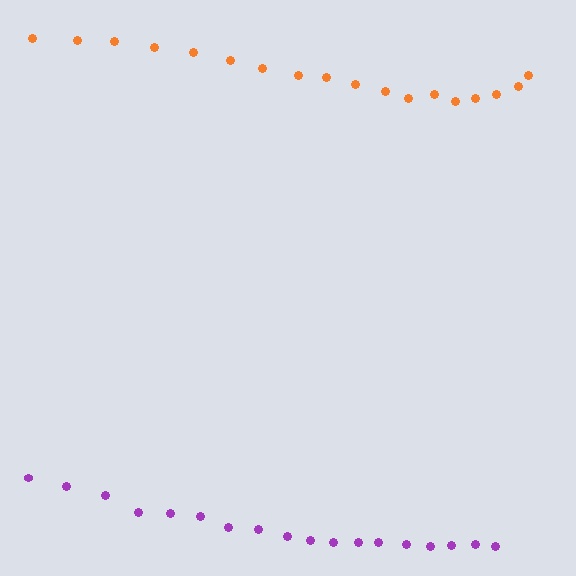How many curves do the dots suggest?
There are 2 distinct paths.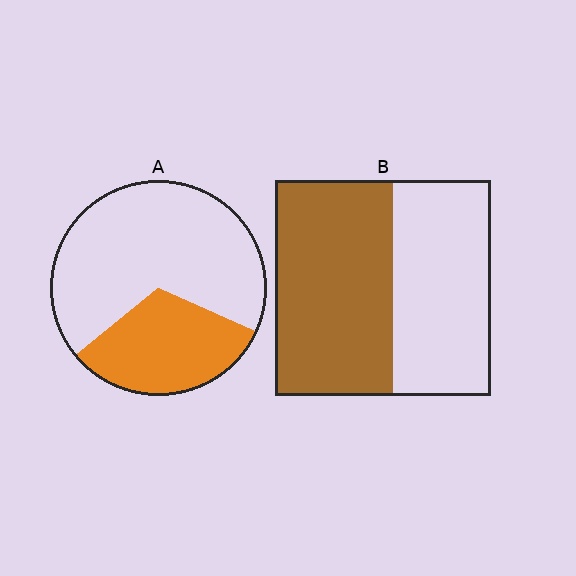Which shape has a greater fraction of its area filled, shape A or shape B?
Shape B.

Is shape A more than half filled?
No.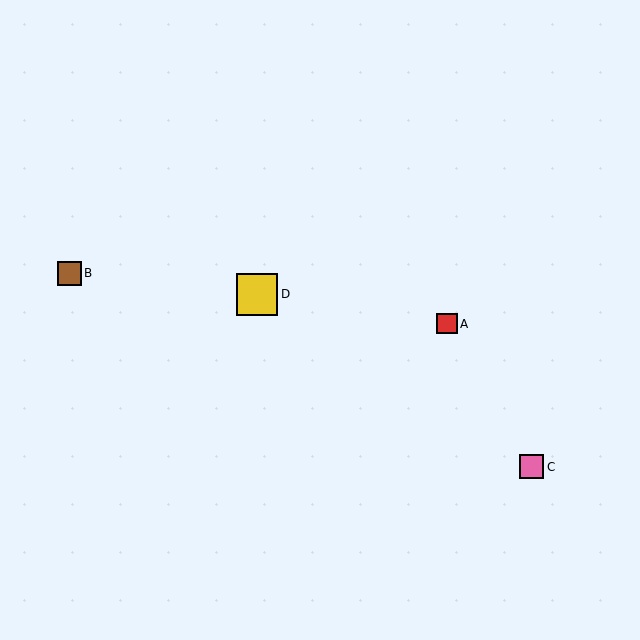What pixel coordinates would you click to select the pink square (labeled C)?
Click at (532, 467) to select the pink square C.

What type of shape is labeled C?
Shape C is a pink square.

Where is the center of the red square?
The center of the red square is at (447, 324).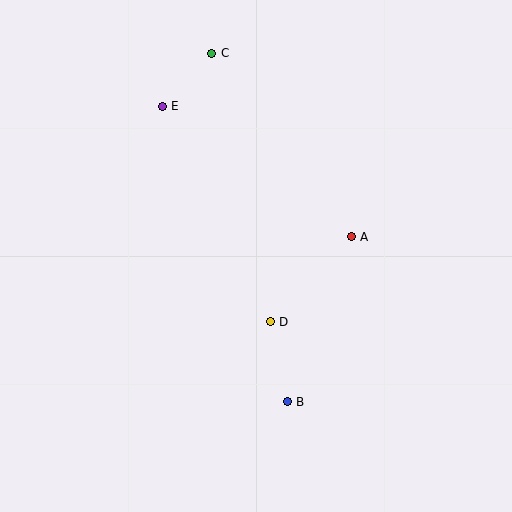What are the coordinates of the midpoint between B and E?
The midpoint between B and E is at (225, 254).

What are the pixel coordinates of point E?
Point E is at (162, 106).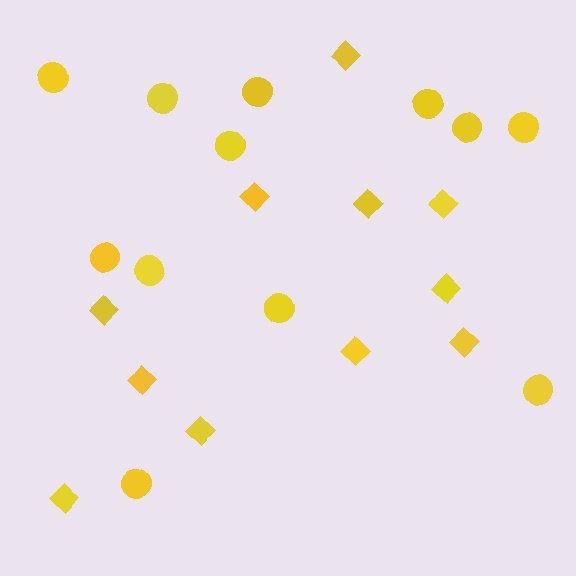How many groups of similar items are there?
There are 2 groups: one group of diamonds (11) and one group of circles (12).